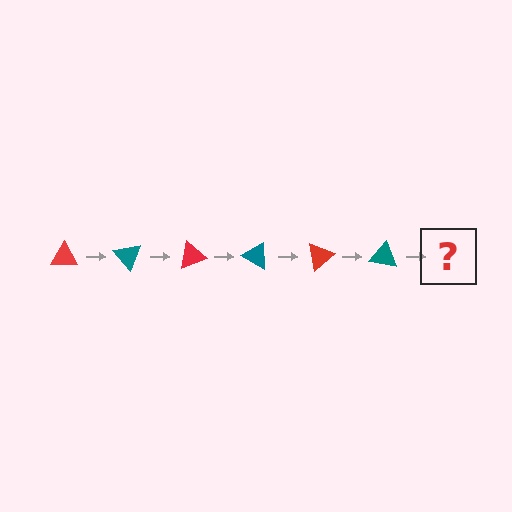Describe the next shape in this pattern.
It should be a red triangle, rotated 300 degrees from the start.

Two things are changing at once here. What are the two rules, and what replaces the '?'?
The two rules are that it rotates 50 degrees each step and the color cycles through red and teal. The '?' should be a red triangle, rotated 300 degrees from the start.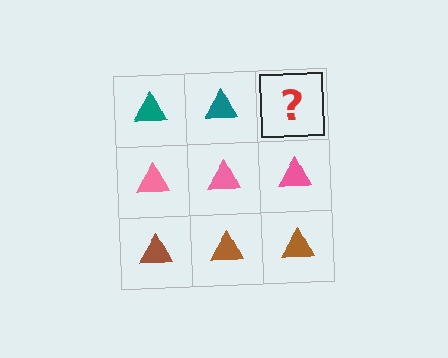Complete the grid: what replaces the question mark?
The question mark should be replaced with a teal triangle.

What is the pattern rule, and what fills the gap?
The rule is that each row has a consistent color. The gap should be filled with a teal triangle.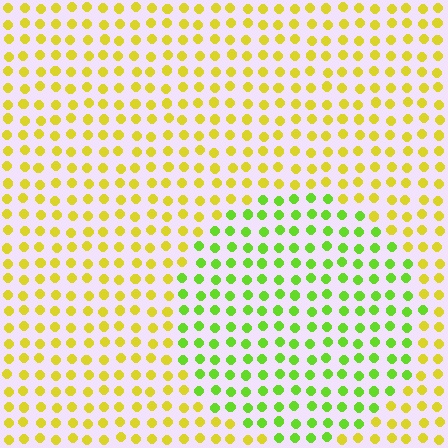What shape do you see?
I see a circle.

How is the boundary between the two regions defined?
The boundary is defined purely by a slight shift in hue (about 42 degrees). Spacing, size, and orientation are identical on both sides.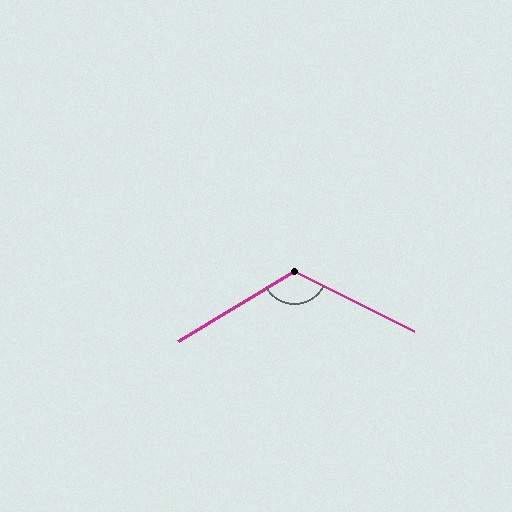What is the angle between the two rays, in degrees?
Approximately 123 degrees.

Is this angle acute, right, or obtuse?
It is obtuse.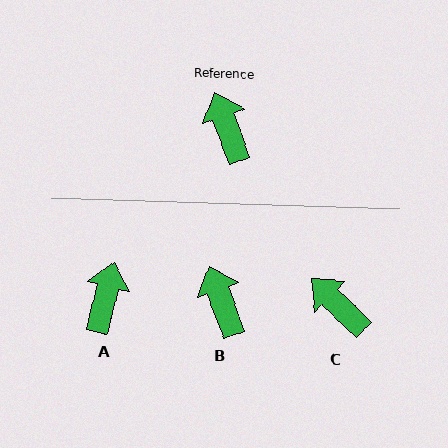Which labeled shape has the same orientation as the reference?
B.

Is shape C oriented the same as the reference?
No, it is off by about 26 degrees.